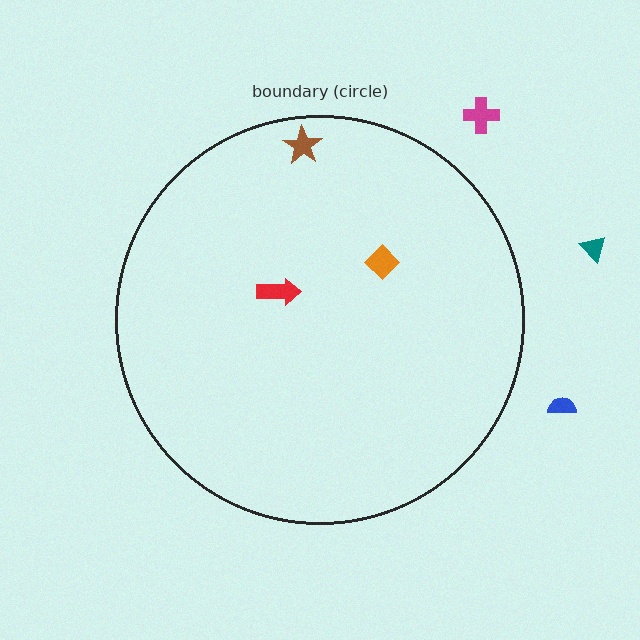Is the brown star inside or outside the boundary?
Inside.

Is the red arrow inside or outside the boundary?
Inside.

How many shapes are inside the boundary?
3 inside, 3 outside.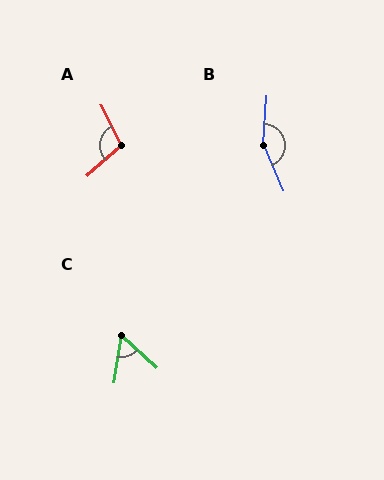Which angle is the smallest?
C, at approximately 56 degrees.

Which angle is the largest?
B, at approximately 153 degrees.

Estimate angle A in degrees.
Approximately 105 degrees.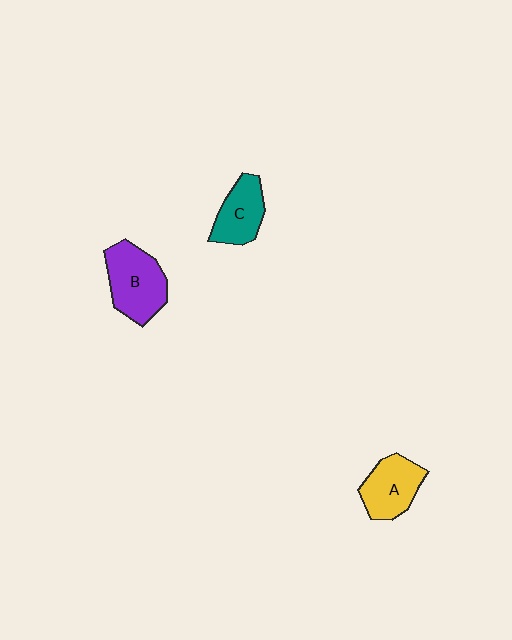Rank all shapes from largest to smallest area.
From largest to smallest: B (purple), A (yellow), C (teal).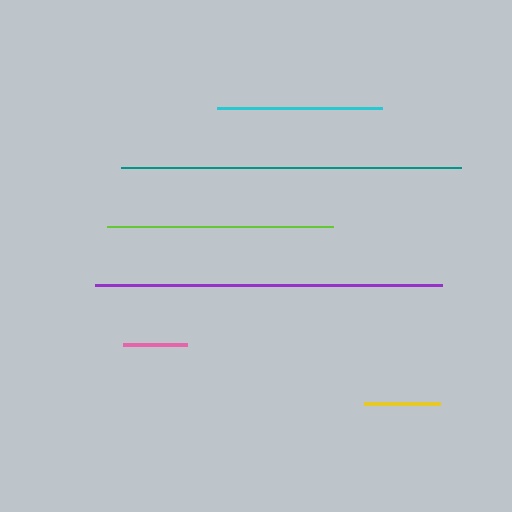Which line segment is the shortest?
The pink line is the shortest at approximately 64 pixels.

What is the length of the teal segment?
The teal segment is approximately 340 pixels long.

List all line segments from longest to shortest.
From longest to shortest: purple, teal, lime, cyan, yellow, pink.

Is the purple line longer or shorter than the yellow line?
The purple line is longer than the yellow line.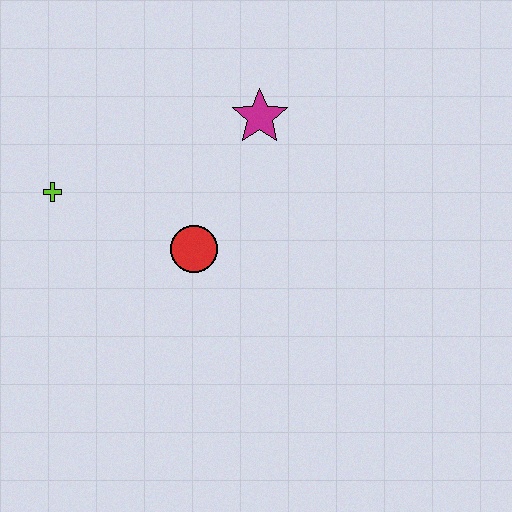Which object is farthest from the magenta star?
The lime cross is farthest from the magenta star.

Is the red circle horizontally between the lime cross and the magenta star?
Yes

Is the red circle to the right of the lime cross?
Yes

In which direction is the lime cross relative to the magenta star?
The lime cross is to the left of the magenta star.